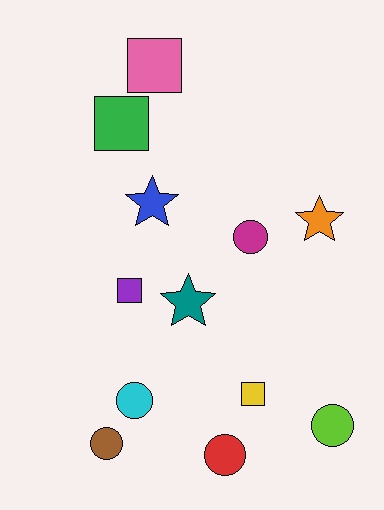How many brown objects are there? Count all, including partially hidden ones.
There is 1 brown object.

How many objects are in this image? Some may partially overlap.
There are 12 objects.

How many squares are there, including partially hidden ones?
There are 4 squares.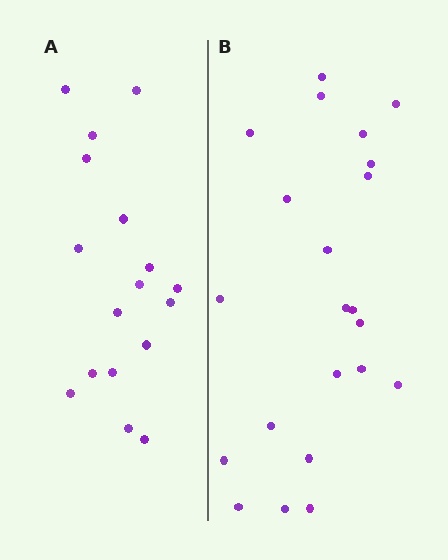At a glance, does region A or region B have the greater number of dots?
Region B (the right region) has more dots.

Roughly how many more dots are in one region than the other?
Region B has about 5 more dots than region A.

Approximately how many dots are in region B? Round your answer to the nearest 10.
About 20 dots. (The exact count is 22, which rounds to 20.)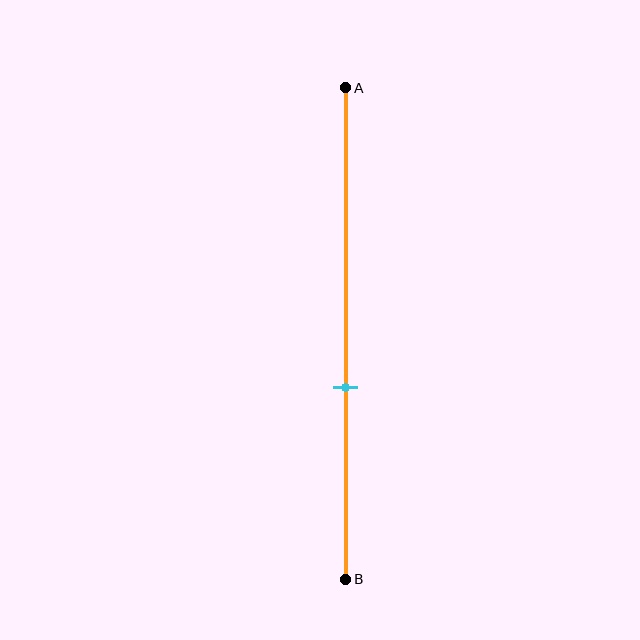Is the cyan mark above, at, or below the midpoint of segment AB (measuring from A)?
The cyan mark is below the midpoint of segment AB.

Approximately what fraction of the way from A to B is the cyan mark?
The cyan mark is approximately 60% of the way from A to B.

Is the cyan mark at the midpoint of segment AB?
No, the mark is at about 60% from A, not at the 50% midpoint.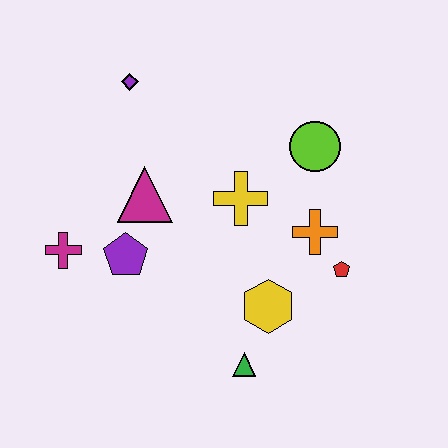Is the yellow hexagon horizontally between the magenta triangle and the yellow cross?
No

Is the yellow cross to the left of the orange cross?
Yes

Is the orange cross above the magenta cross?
Yes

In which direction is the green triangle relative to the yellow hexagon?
The green triangle is below the yellow hexagon.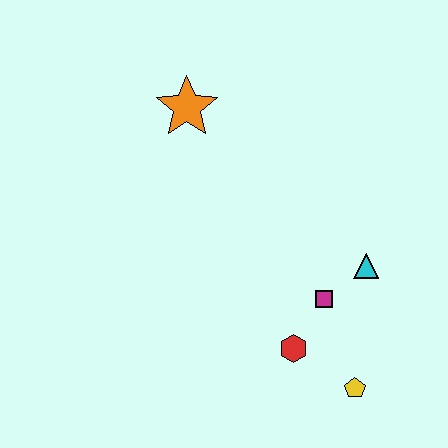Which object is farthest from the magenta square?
The orange star is farthest from the magenta square.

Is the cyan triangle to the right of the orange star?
Yes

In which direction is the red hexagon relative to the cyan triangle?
The red hexagon is below the cyan triangle.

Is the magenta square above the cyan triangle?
No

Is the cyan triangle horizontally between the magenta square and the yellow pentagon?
No